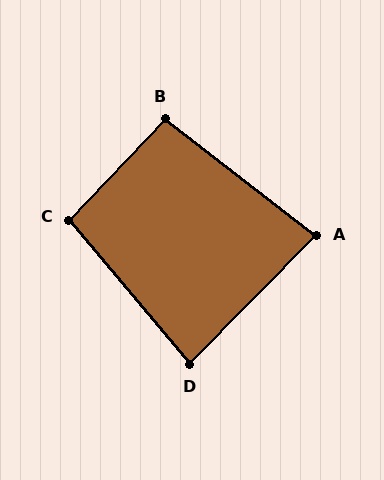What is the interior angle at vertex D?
Approximately 84 degrees (acute).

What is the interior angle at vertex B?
Approximately 96 degrees (obtuse).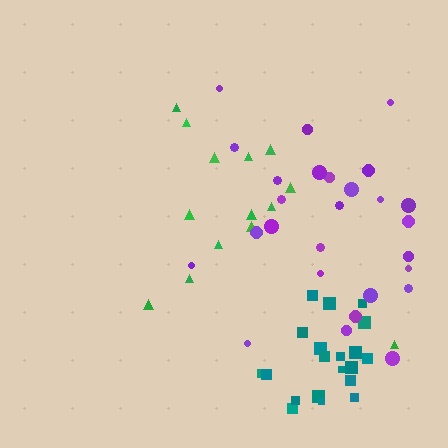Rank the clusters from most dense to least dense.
teal, purple, green.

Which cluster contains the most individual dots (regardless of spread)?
Purple (27).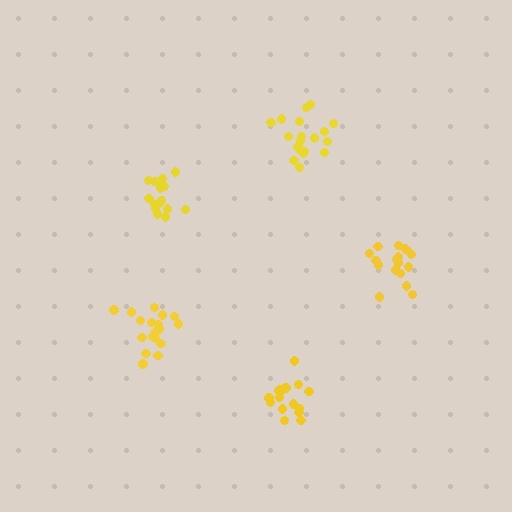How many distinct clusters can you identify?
There are 5 distinct clusters.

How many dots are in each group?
Group 1: 17 dots, Group 2: 19 dots, Group 3: 19 dots, Group 4: 16 dots, Group 5: 17 dots (88 total).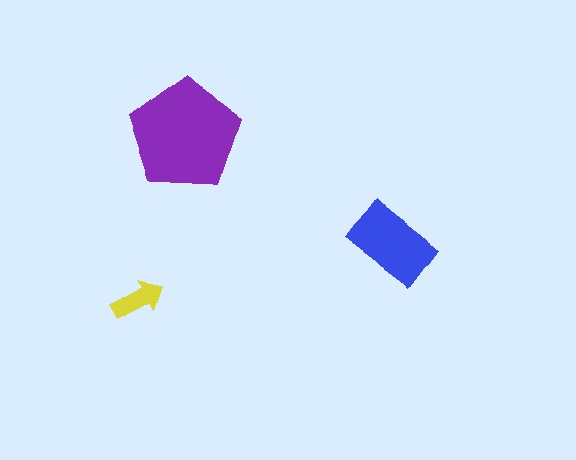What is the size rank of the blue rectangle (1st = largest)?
2nd.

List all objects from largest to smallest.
The purple pentagon, the blue rectangle, the yellow arrow.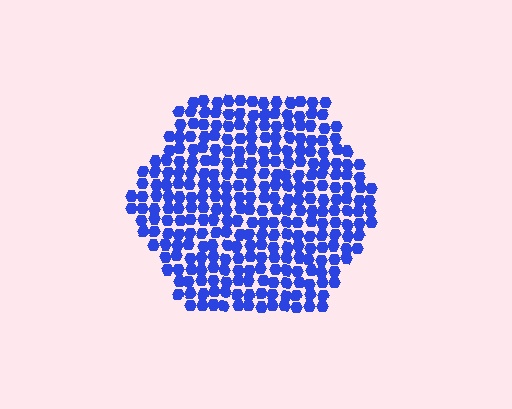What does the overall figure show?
The overall figure shows a hexagon.